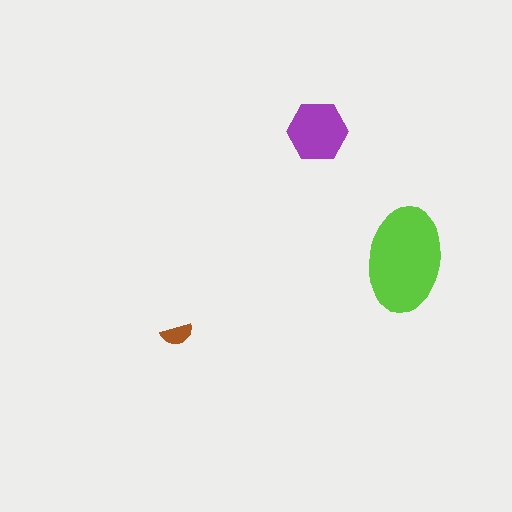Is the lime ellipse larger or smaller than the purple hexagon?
Larger.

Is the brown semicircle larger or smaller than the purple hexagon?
Smaller.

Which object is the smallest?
The brown semicircle.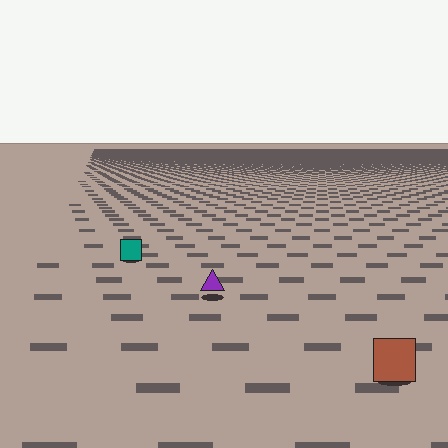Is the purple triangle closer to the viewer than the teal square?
Yes. The purple triangle is closer — you can tell from the texture gradient: the ground texture is coarser near it.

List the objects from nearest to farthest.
From nearest to farthest: the brown square, the purple triangle, the teal square.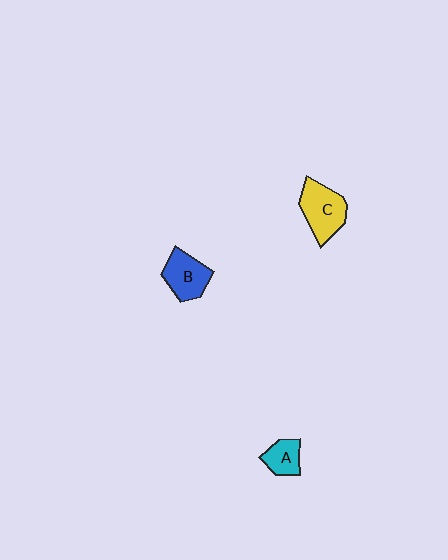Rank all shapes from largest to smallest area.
From largest to smallest: C (yellow), B (blue), A (cyan).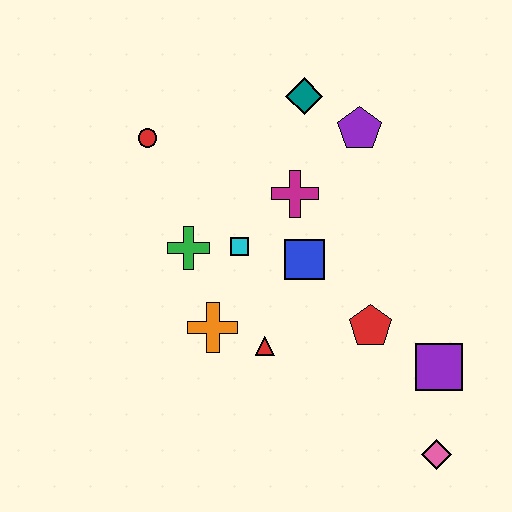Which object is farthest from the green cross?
The pink diamond is farthest from the green cross.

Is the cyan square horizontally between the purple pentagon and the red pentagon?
No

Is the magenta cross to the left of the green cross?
No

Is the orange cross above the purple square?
Yes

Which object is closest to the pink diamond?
The purple square is closest to the pink diamond.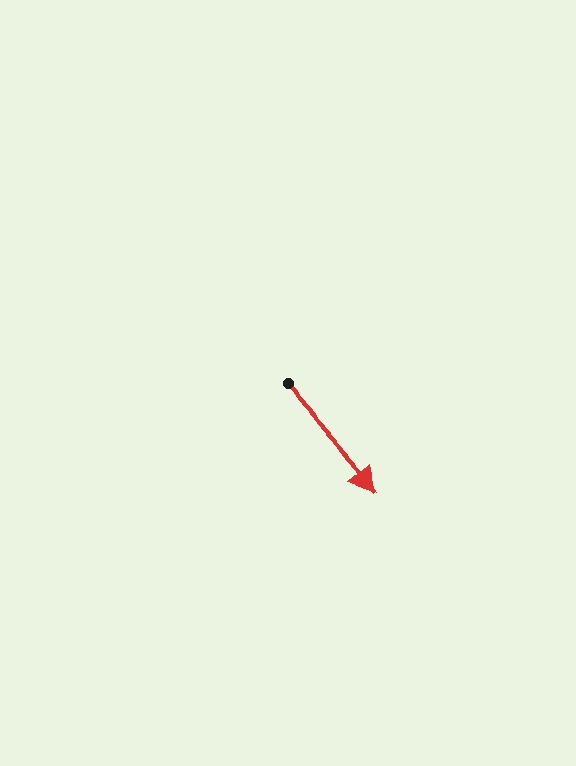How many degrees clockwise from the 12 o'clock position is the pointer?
Approximately 139 degrees.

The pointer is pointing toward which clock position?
Roughly 5 o'clock.